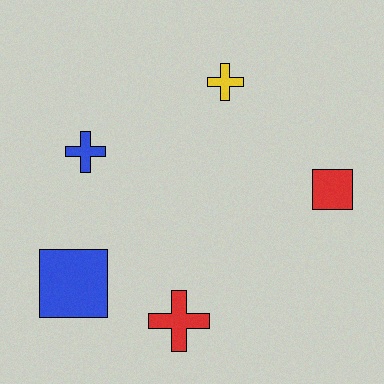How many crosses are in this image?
There are 3 crosses.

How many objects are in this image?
There are 5 objects.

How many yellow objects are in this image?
There is 1 yellow object.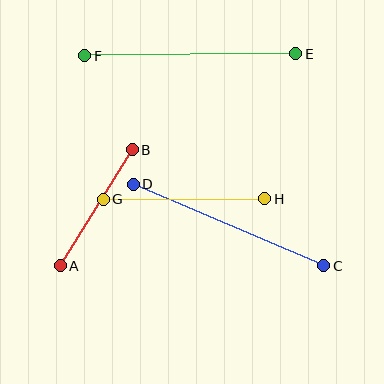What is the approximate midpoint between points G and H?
The midpoint is at approximately (184, 199) pixels.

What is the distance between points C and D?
The distance is approximately 207 pixels.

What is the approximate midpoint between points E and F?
The midpoint is at approximately (190, 55) pixels.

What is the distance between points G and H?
The distance is approximately 162 pixels.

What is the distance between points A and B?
The distance is approximately 137 pixels.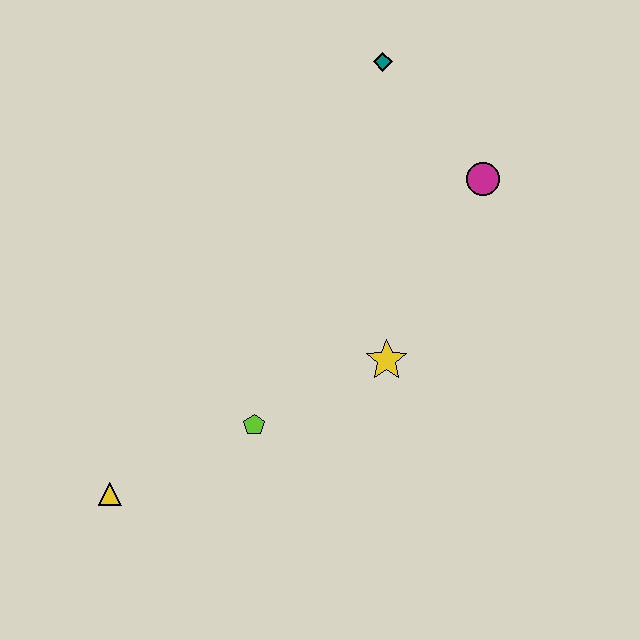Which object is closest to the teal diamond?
The magenta circle is closest to the teal diamond.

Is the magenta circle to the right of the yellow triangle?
Yes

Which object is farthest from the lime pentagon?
The teal diamond is farthest from the lime pentagon.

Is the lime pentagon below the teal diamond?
Yes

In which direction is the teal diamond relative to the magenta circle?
The teal diamond is above the magenta circle.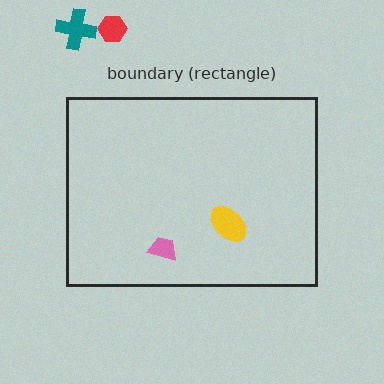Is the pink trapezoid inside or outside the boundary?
Inside.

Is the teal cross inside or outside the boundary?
Outside.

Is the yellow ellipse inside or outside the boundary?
Inside.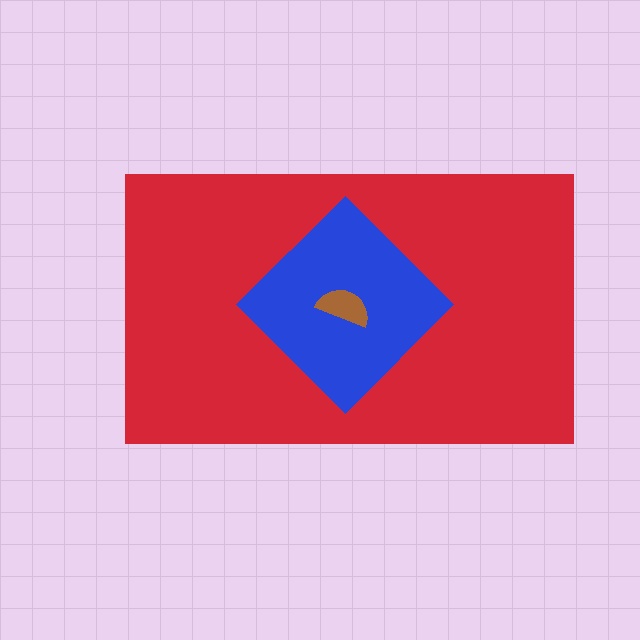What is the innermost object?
The brown semicircle.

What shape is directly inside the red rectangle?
The blue diamond.